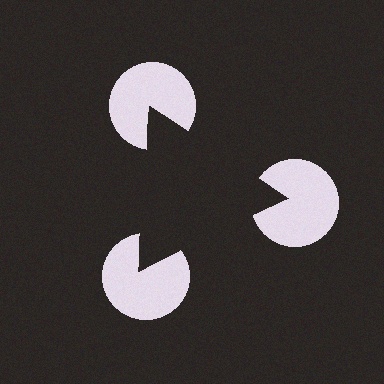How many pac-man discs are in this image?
There are 3 — one at each vertex of the illusory triangle.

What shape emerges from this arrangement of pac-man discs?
An illusory triangle — its edges are inferred from the aligned wedge cuts in the pac-man discs, not physically drawn.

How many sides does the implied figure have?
3 sides.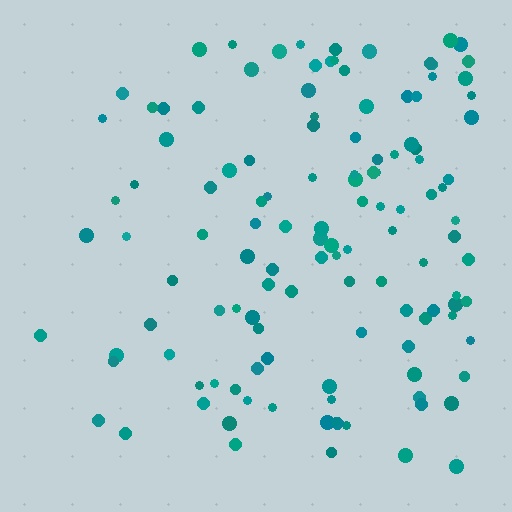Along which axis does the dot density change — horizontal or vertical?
Horizontal.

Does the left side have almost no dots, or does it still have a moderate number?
Still a moderate number, just noticeably fewer than the right.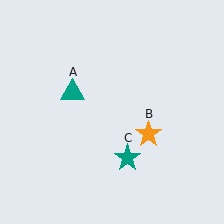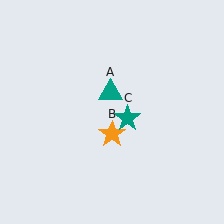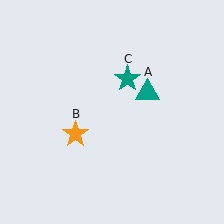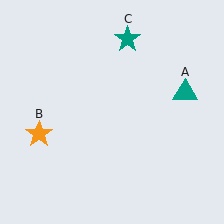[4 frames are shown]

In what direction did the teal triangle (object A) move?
The teal triangle (object A) moved right.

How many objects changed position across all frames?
3 objects changed position: teal triangle (object A), orange star (object B), teal star (object C).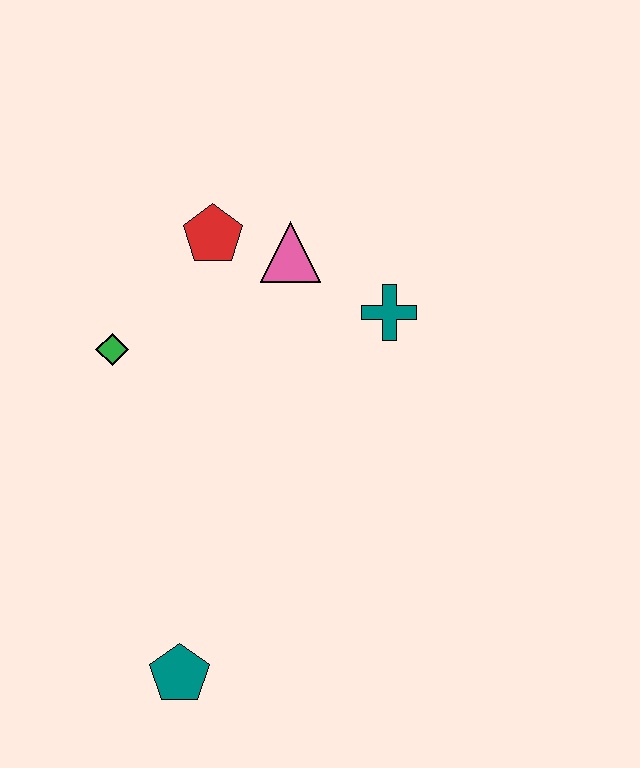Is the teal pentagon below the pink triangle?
Yes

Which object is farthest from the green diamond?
The teal pentagon is farthest from the green diamond.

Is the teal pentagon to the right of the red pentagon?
No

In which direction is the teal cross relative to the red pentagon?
The teal cross is to the right of the red pentagon.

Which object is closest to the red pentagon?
The pink triangle is closest to the red pentagon.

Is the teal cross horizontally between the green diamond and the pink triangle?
No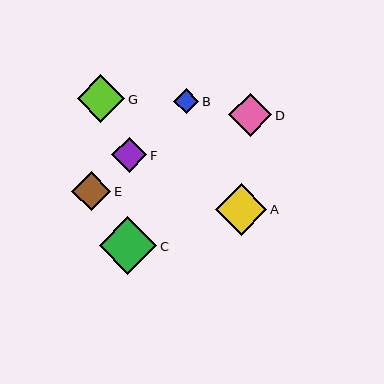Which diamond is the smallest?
Diamond B is the smallest with a size of approximately 25 pixels.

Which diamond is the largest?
Diamond C is the largest with a size of approximately 57 pixels.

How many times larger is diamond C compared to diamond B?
Diamond C is approximately 2.3 times the size of diamond B.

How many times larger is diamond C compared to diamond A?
Diamond C is approximately 1.1 times the size of diamond A.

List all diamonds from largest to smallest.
From largest to smallest: C, A, G, D, E, F, B.